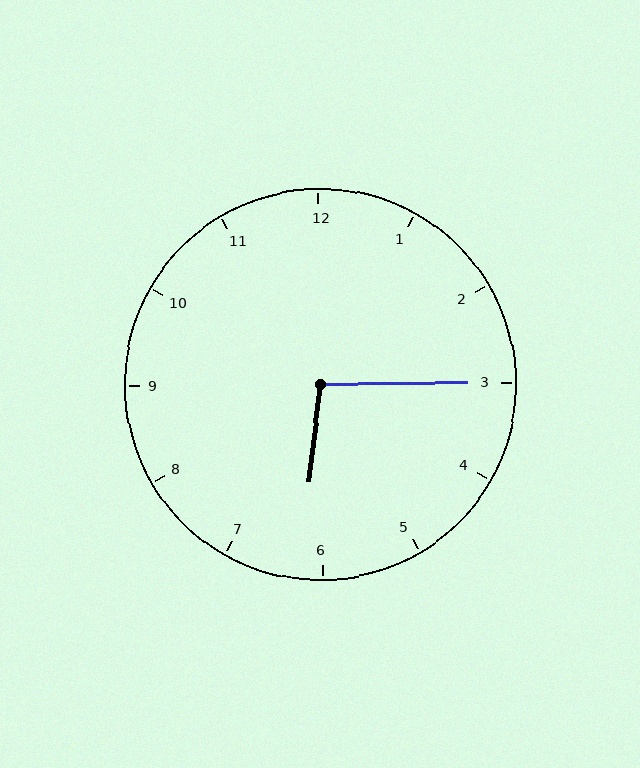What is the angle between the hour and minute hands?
Approximately 98 degrees.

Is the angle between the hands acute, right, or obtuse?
It is obtuse.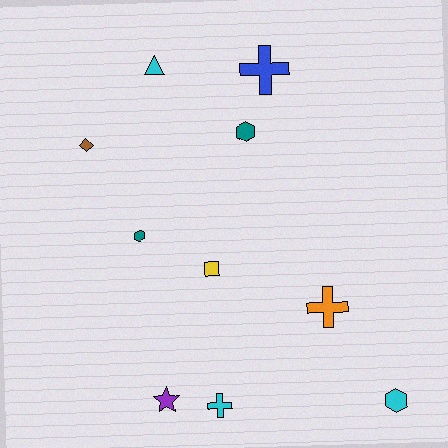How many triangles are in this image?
There is 1 triangle.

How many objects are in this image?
There are 10 objects.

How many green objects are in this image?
There are no green objects.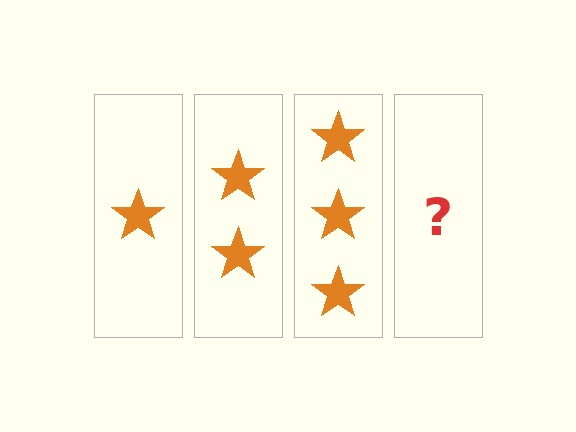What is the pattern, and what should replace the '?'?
The pattern is that each step adds one more star. The '?' should be 4 stars.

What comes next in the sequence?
The next element should be 4 stars.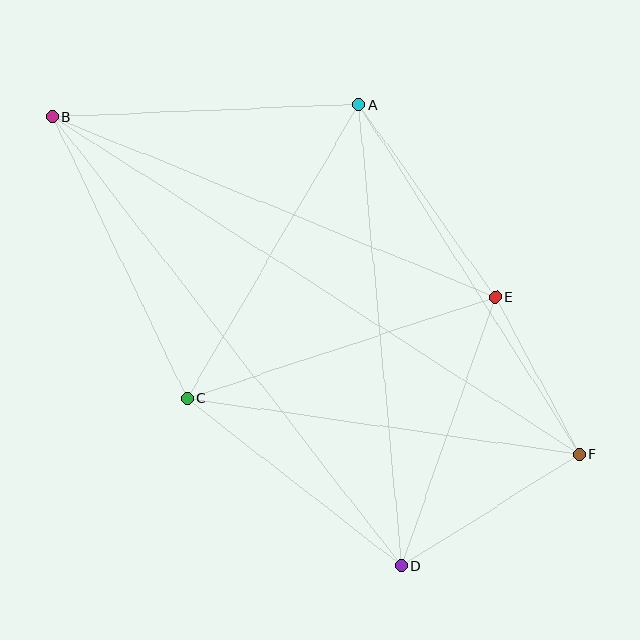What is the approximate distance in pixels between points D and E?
The distance between D and E is approximately 285 pixels.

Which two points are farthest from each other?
Points B and F are farthest from each other.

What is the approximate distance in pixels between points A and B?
The distance between A and B is approximately 307 pixels.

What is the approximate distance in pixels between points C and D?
The distance between C and D is approximately 272 pixels.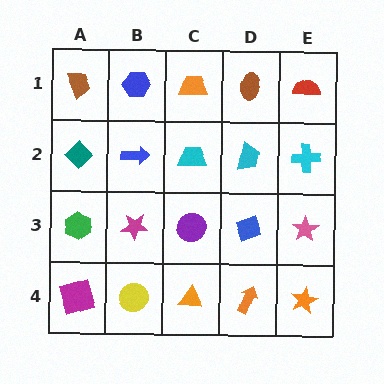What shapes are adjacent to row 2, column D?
A brown ellipse (row 1, column D), a blue diamond (row 3, column D), a cyan trapezoid (row 2, column C), a cyan cross (row 2, column E).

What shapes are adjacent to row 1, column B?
A blue arrow (row 2, column B), a brown trapezoid (row 1, column A), an orange trapezoid (row 1, column C).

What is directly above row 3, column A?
A teal diamond.